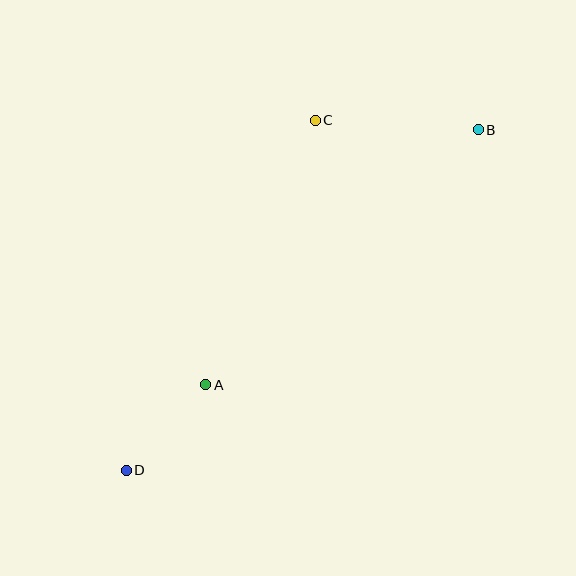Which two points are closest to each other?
Points A and D are closest to each other.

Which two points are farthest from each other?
Points B and D are farthest from each other.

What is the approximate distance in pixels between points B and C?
The distance between B and C is approximately 163 pixels.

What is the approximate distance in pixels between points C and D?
The distance between C and D is approximately 398 pixels.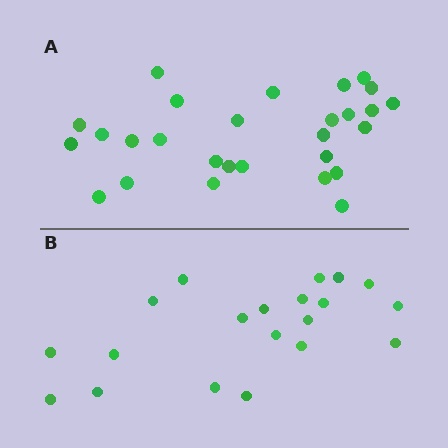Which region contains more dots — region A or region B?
Region A (the top region) has more dots.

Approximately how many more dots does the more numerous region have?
Region A has roughly 8 or so more dots than region B.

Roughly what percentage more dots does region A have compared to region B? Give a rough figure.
About 40% more.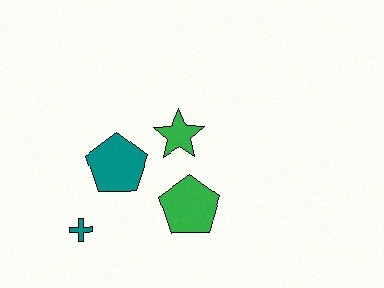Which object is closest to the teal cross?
The teal pentagon is closest to the teal cross.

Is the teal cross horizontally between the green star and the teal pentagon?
No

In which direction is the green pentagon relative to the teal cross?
The green pentagon is to the right of the teal cross.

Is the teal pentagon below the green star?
Yes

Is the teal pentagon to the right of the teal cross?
Yes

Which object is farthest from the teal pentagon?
The green pentagon is farthest from the teal pentagon.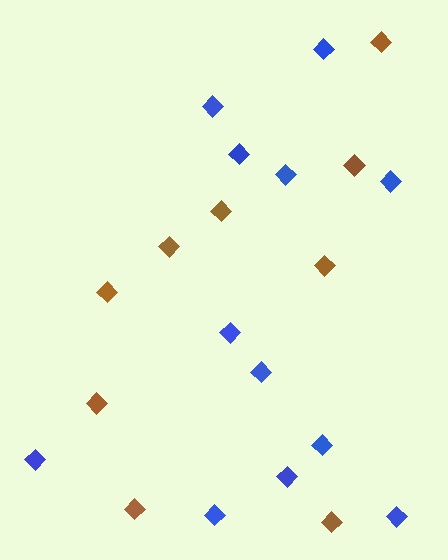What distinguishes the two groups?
There are 2 groups: one group of brown diamonds (9) and one group of blue diamonds (12).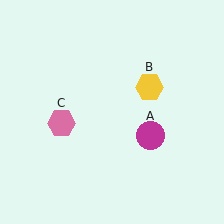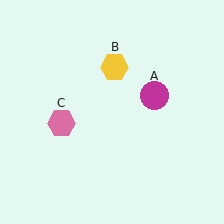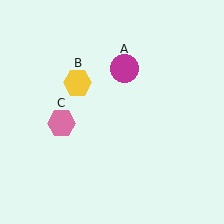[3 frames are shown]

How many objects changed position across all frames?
2 objects changed position: magenta circle (object A), yellow hexagon (object B).